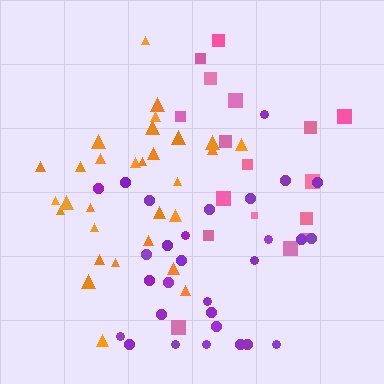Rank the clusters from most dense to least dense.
orange, purple, pink.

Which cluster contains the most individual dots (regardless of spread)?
Orange (30).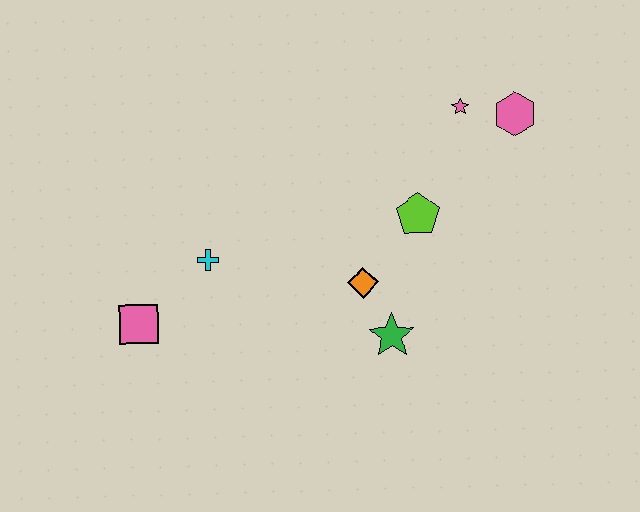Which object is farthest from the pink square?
The pink hexagon is farthest from the pink square.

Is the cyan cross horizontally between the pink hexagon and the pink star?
No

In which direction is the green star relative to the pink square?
The green star is to the right of the pink square.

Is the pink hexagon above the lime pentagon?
Yes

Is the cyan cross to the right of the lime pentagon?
No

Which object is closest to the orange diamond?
The green star is closest to the orange diamond.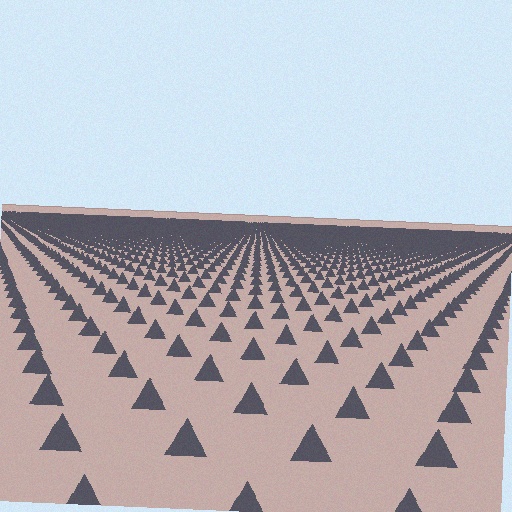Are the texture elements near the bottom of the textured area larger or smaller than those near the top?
Larger. Near the bottom, elements are closer to the viewer and appear at a bigger on-screen size.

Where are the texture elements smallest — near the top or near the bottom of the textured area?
Near the top.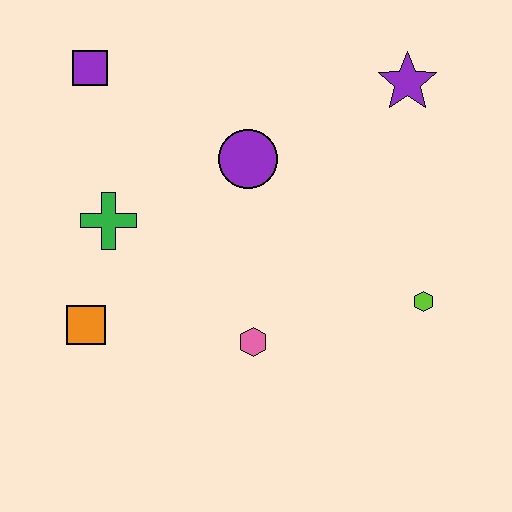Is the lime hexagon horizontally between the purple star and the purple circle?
No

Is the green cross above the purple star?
No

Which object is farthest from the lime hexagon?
The purple square is farthest from the lime hexagon.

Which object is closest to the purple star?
The purple circle is closest to the purple star.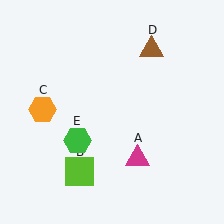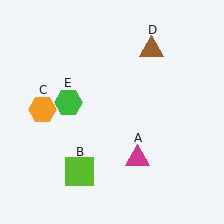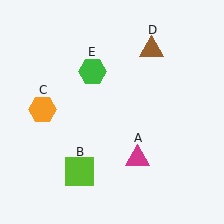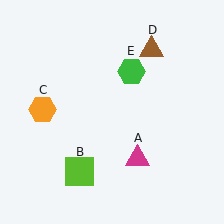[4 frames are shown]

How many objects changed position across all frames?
1 object changed position: green hexagon (object E).